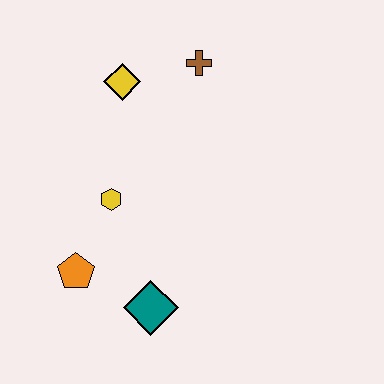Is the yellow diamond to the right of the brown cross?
No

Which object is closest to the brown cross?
The yellow diamond is closest to the brown cross.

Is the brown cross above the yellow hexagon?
Yes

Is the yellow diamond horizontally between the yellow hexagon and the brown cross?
Yes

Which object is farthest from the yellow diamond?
The teal diamond is farthest from the yellow diamond.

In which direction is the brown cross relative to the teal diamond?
The brown cross is above the teal diamond.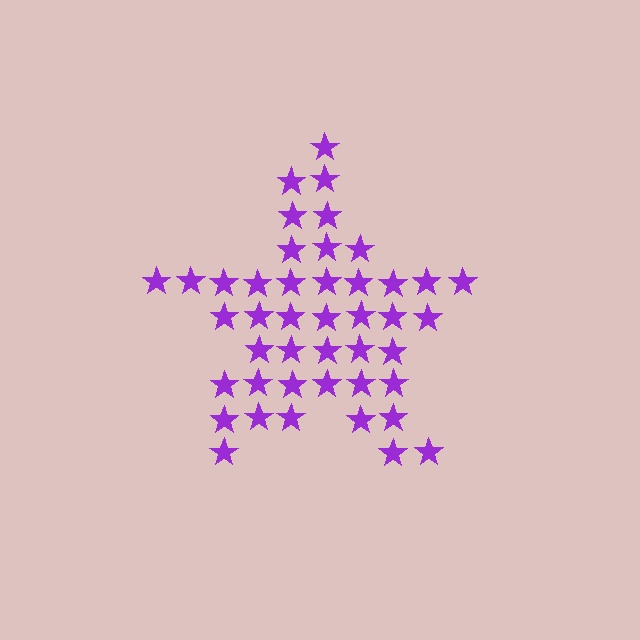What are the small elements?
The small elements are stars.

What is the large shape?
The large shape is a star.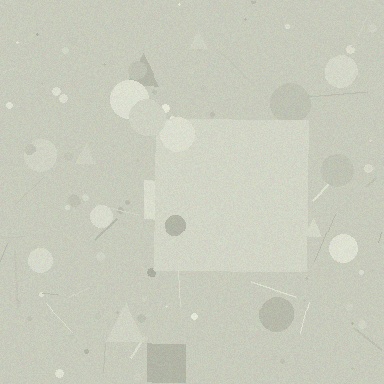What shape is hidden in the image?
A square is hidden in the image.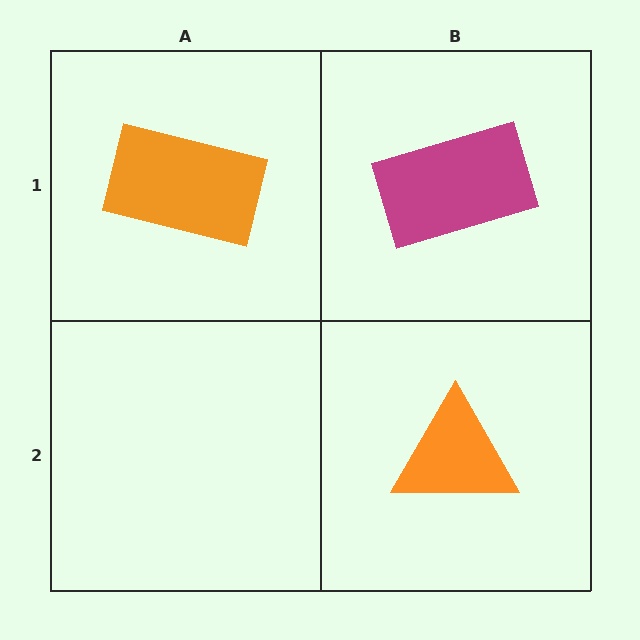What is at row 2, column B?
An orange triangle.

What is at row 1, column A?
An orange rectangle.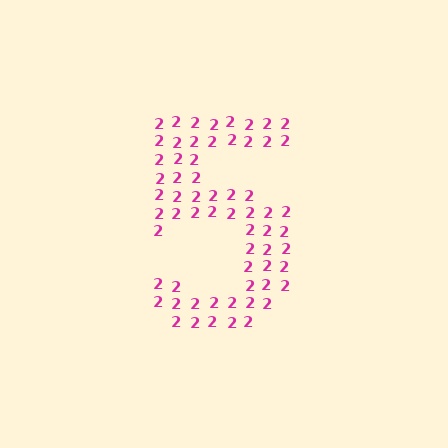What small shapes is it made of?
It is made of small digit 2's.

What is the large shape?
The large shape is the digit 5.